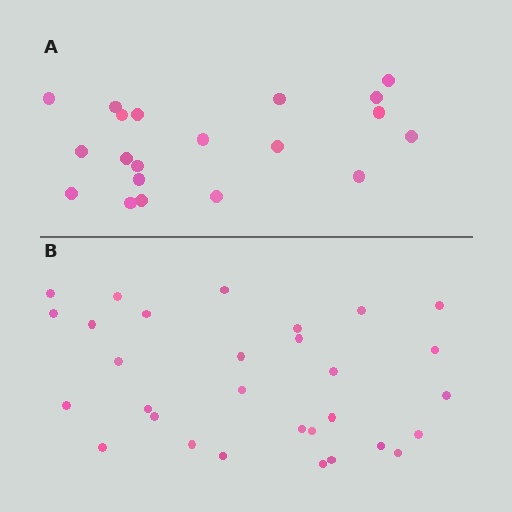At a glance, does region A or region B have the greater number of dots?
Region B (the bottom region) has more dots.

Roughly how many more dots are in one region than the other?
Region B has roughly 10 or so more dots than region A.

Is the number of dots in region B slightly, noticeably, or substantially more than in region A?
Region B has substantially more. The ratio is roughly 1.5 to 1.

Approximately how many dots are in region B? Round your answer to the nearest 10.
About 30 dots.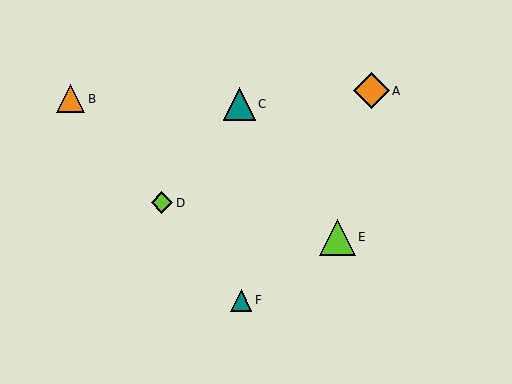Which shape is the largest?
The orange diamond (labeled A) is the largest.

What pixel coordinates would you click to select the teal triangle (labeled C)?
Click at (239, 104) to select the teal triangle C.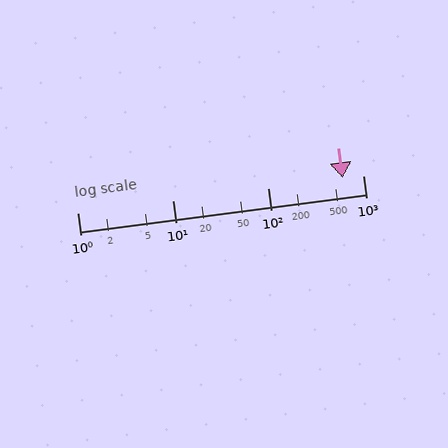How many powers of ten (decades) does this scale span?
The scale spans 3 decades, from 1 to 1000.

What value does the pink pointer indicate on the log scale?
The pointer indicates approximately 610.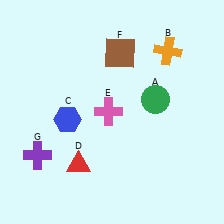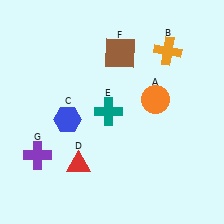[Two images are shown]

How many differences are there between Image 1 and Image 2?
There are 2 differences between the two images.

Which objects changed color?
A changed from green to orange. E changed from pink to teal.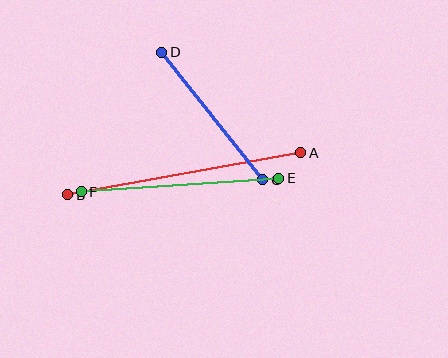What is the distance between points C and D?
The distance is approximately 162 pixels.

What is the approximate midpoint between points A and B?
The midpoint is at approximately (184, 174) pixels.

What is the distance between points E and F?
The distance is approximately 198 pixels.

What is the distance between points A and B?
The distance is approximately 237 pixels.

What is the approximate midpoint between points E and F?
The midpoint is at approximately (180, 185) pixels.